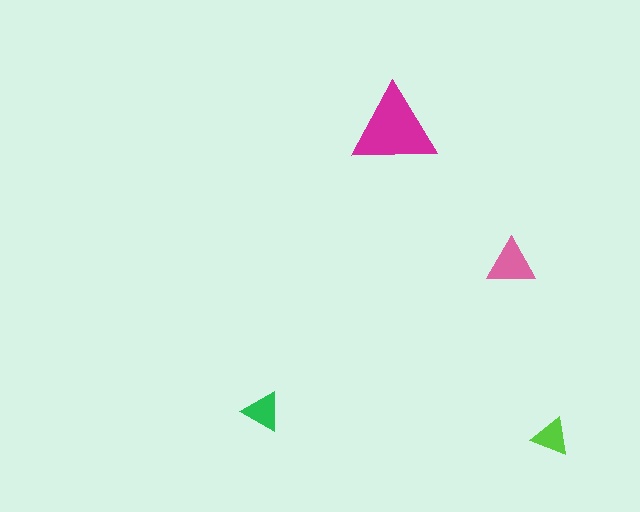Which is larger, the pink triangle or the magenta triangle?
The magenta one.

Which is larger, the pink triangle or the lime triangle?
The pink one.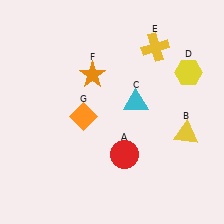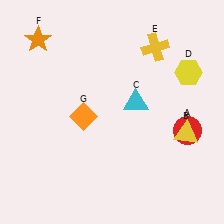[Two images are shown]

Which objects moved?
The objects that moved are: the red circle (A), the orange star (F).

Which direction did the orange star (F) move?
The orange star (F) moved left.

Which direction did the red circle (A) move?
The red circle (A) moved right.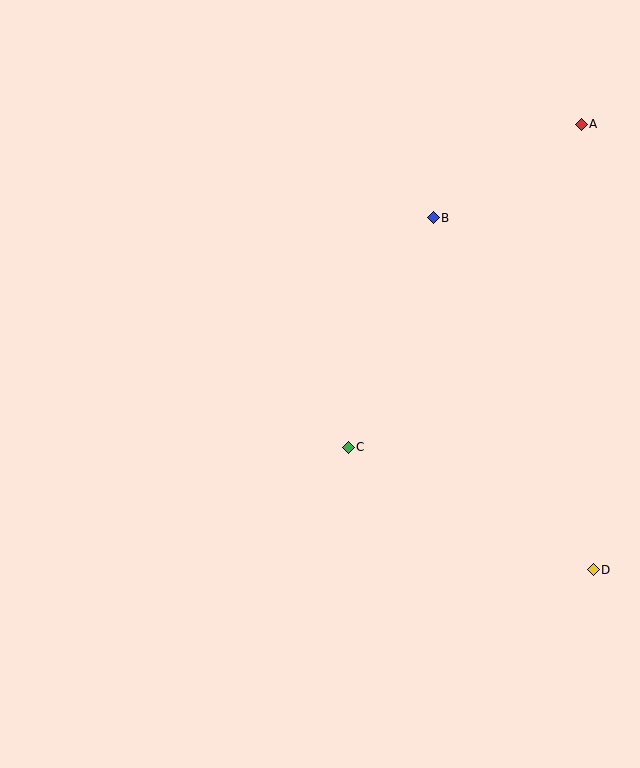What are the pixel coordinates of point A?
Point A is at (581, 124).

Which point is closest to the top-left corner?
Point B is closest to the top-left corner.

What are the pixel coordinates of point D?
Point D is at (593, 570).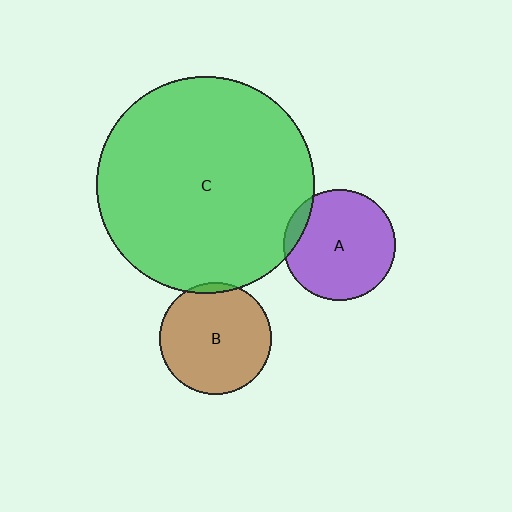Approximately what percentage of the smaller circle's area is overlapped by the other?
Approximately 5%.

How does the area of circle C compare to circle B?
Approximately 3.8 times.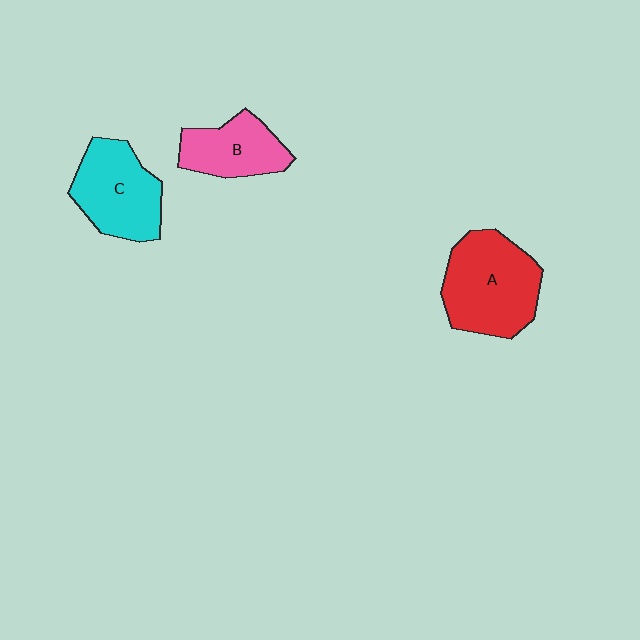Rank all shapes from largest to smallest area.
From largest to smallest: A (red), C (cyan), B (pink).